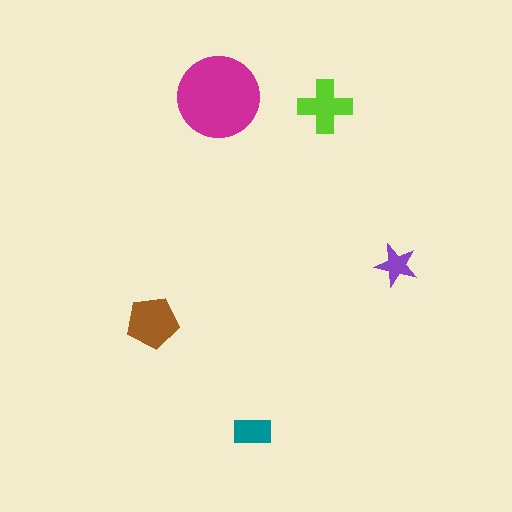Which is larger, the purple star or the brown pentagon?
The brown pentagon.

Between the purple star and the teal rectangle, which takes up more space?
The teal rectangle.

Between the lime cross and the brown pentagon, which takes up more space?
The brown pentagon.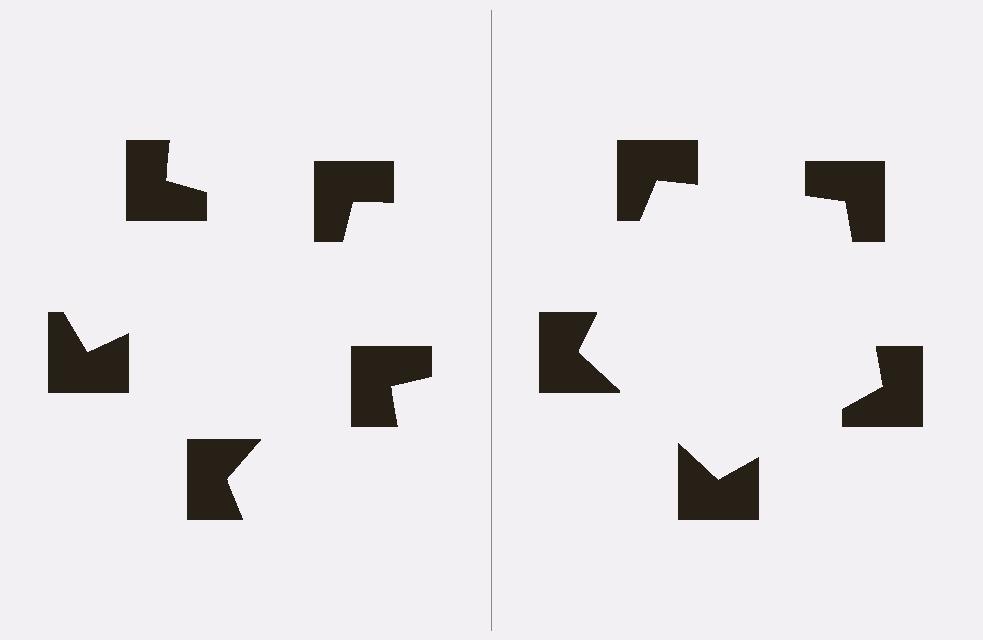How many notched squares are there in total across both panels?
10 — 5 on each side.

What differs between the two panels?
The notched squares are positioned identically on both sides; only the wedge orientations differ. On the right they align to a pentagon; on the left they are misaligned.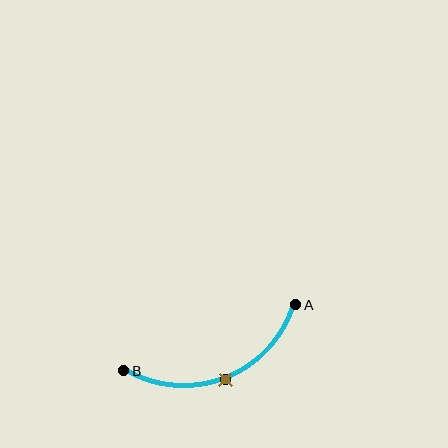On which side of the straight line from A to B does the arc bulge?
The arc bulges below the straight line connecting A and B.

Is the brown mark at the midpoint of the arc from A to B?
Yes. The brown mark lies on the arc at equal arc-length from both A and B — it is the arc midpoint.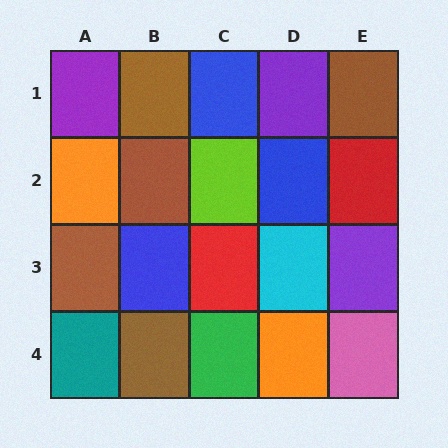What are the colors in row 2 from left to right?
Orange, brown, lime, blue, red.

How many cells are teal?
1 cell is teal.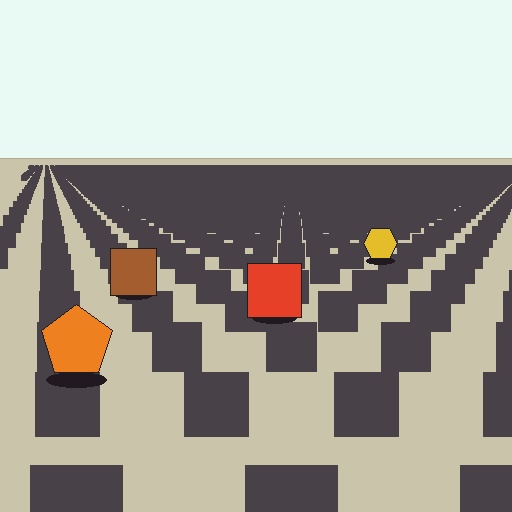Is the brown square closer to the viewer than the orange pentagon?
No. The orange pentagon is closer — you can tell from the texture gradient: the ground texture is coarser near it.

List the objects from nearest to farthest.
From nearest to farthest: the orange pentagon, the red square, the brown square, the yellow hexagon.